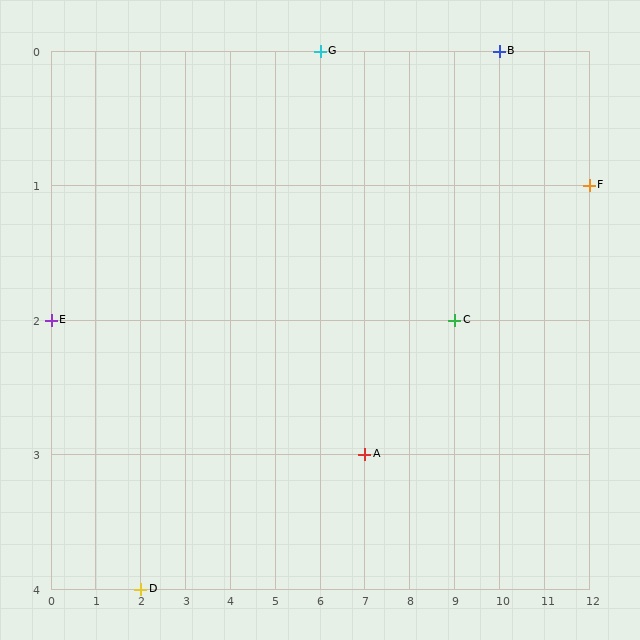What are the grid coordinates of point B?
Point B is at grid coordinates (10, 0).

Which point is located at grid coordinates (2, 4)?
Point D is at (2, 4).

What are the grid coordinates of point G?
Point G is at grid coordinates (6, 0).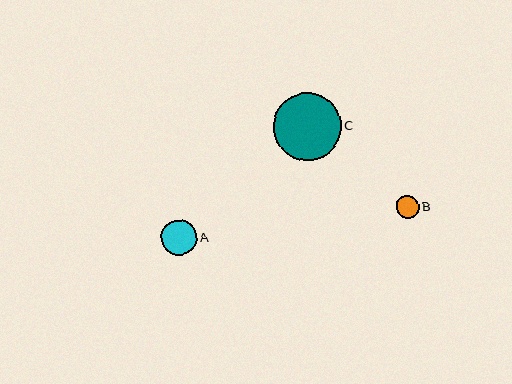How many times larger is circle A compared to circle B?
Circle A is approximately 1.6 times the size of circle B.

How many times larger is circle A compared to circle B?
Circle A is approximately 1.6 times the size of circle B.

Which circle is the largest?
Circle C is the largest with a size of approximately 68 pixels.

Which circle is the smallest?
Circle B is the smallest with a size of approximately 22 pixels.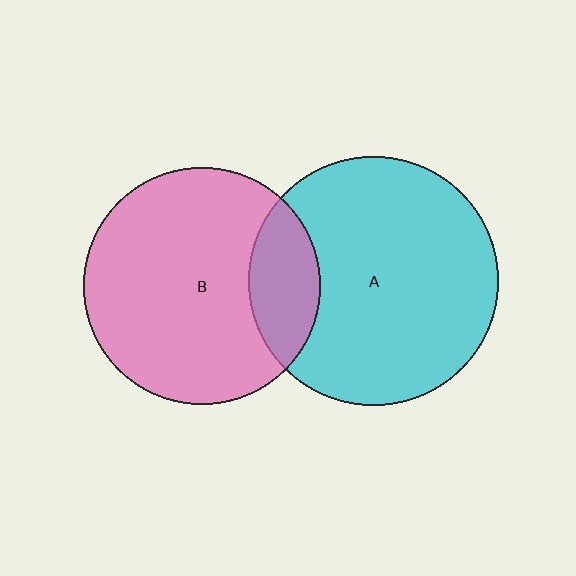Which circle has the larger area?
Circle A (cyan).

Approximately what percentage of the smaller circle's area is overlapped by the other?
Approximately 20%.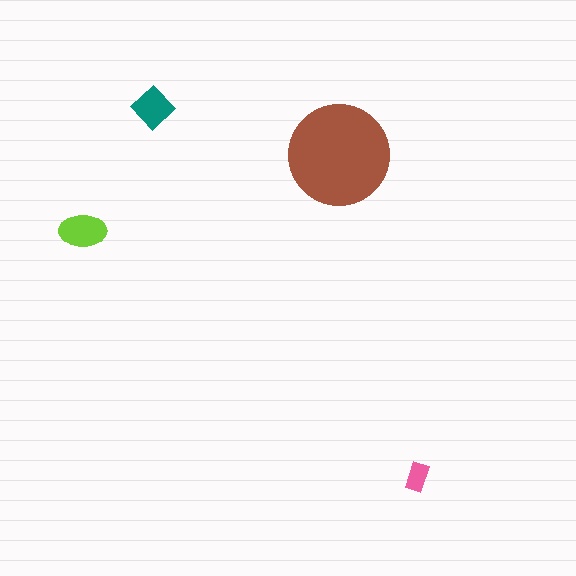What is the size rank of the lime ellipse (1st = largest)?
2nd.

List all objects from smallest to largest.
The pink rectangle, the teal diamond, the lime ellipse, the brown circle.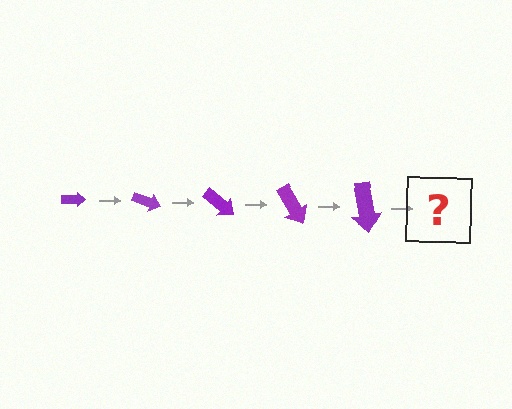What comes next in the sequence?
The next element should be an arrow, larger than the previous one and rotated 100 degrees from the start.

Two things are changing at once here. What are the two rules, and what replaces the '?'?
The two rules are that the arrow grows larger each step and it rotates 20 degrees each step. The '?' should be an arrow, larger than the previous one and rotated 100 degrees from the start.